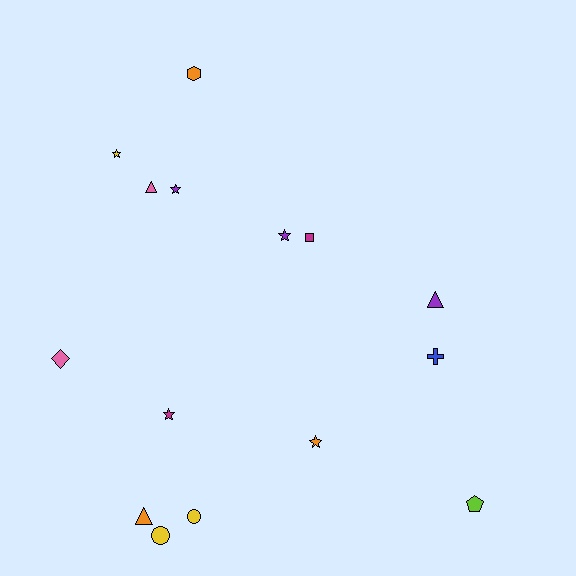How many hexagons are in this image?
There is 1 hexagon.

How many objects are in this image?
There are 15 objects.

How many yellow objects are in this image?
There are 3 yellow objects.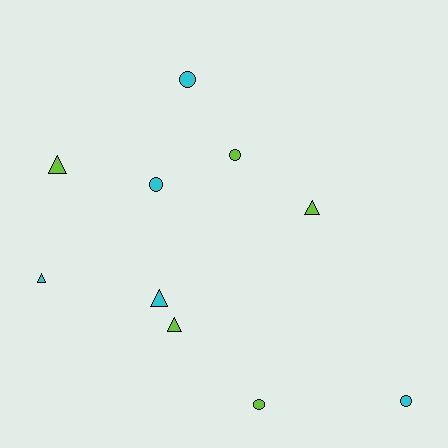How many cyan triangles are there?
There are 2 cyan triangles.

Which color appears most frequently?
Cyan, with 5 objects.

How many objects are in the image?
There are 10 objects.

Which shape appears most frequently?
Triangle, with 5 objects.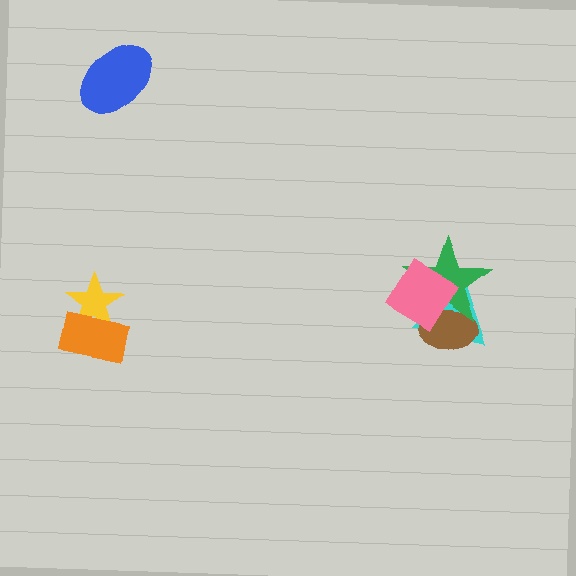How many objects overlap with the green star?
3 objects overlap with the green star.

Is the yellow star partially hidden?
Yes, it is partially covered by another shape.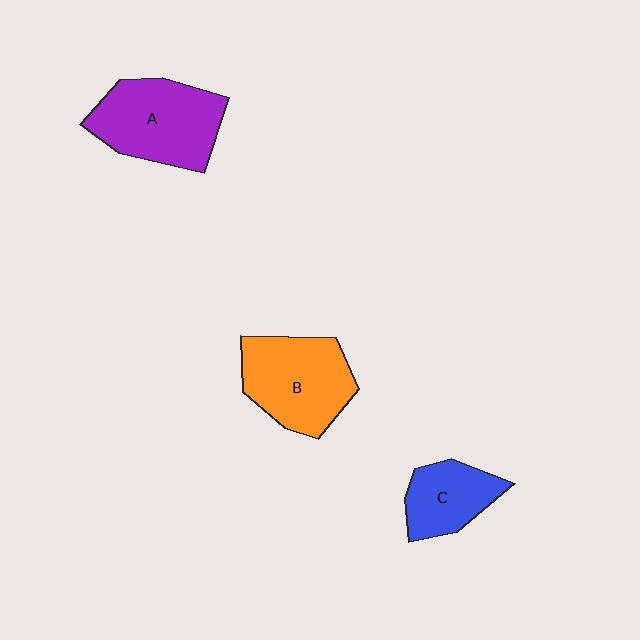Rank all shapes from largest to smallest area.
From largest to smallest: A (purple), B (orange), C (blue).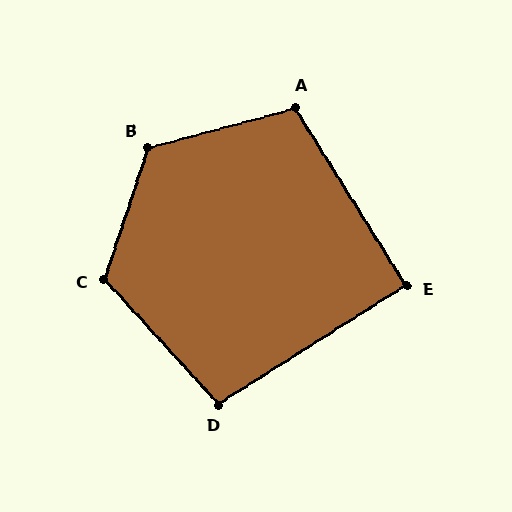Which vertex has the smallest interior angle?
E, at approximately 90 degrees.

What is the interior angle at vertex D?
Approximately 100 degrees (obtuse).